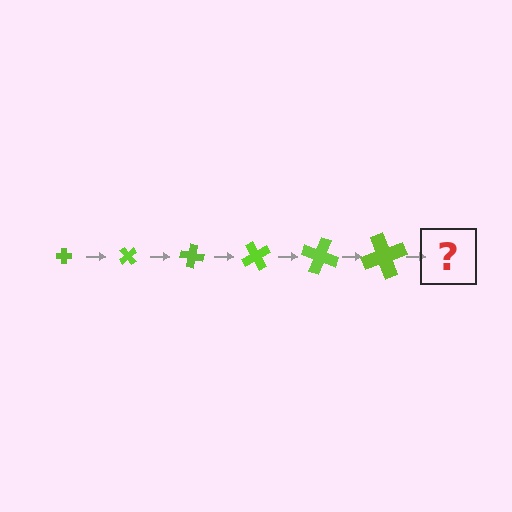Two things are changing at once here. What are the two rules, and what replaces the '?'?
The two rules are that the cross grows larger each step and it rotates 50 degrees each step. The '?' should be a cross, larger than the previous one and rotated 300 degrees from the start.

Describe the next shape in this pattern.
It should be a cross, larger than the previous one and rotated 300 degrees from the start.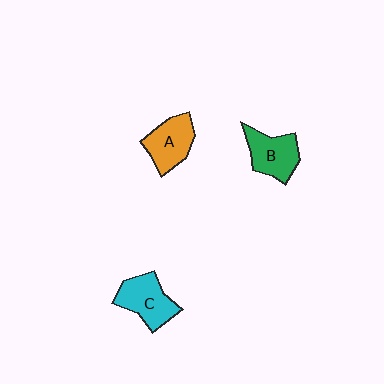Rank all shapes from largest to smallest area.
From largest to smallest: C (cyan), B (green), A (orange).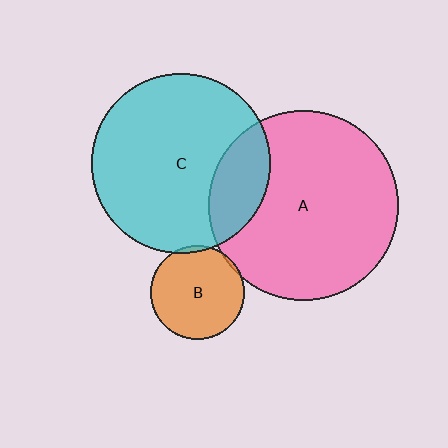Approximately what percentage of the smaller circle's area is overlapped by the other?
Approximately 5%.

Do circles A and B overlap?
Yes.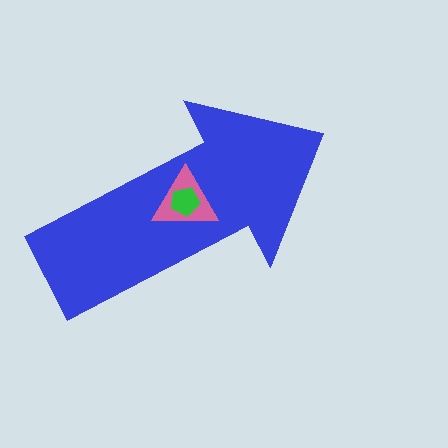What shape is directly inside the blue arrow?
The pink triangle.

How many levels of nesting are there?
3.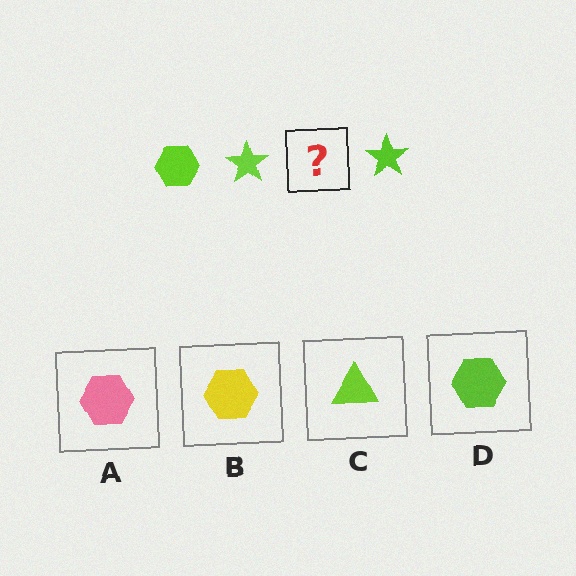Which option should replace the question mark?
Option D.